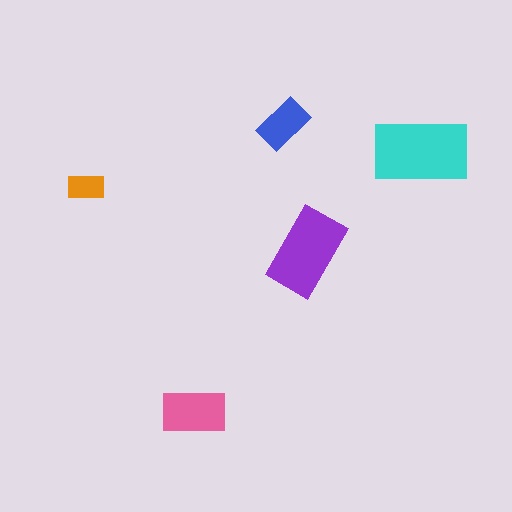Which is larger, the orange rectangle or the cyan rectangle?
The cyan one.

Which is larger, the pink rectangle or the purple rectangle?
The purple one.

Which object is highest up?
The blue rectangle is topmost.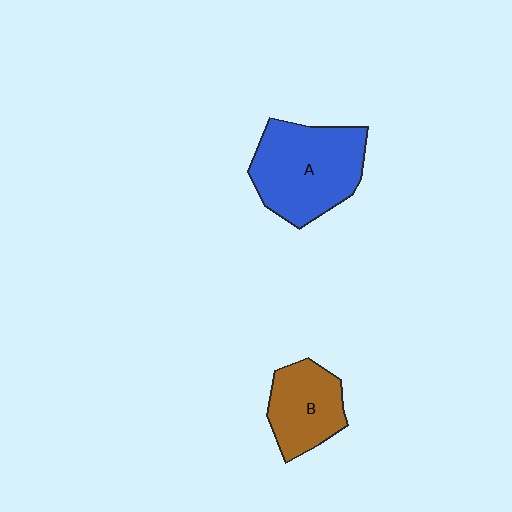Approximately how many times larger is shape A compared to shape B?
Approximately 1.6 times.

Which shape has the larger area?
Shape A (blue).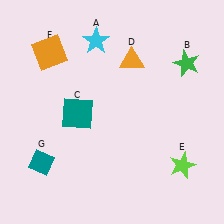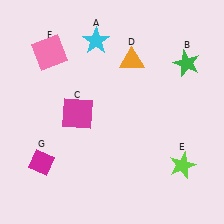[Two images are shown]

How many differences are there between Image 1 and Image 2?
There are 3 differences between the two images.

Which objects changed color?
C changed from teal to magenta. F changed from orange to pink. G changed from teal to magenta.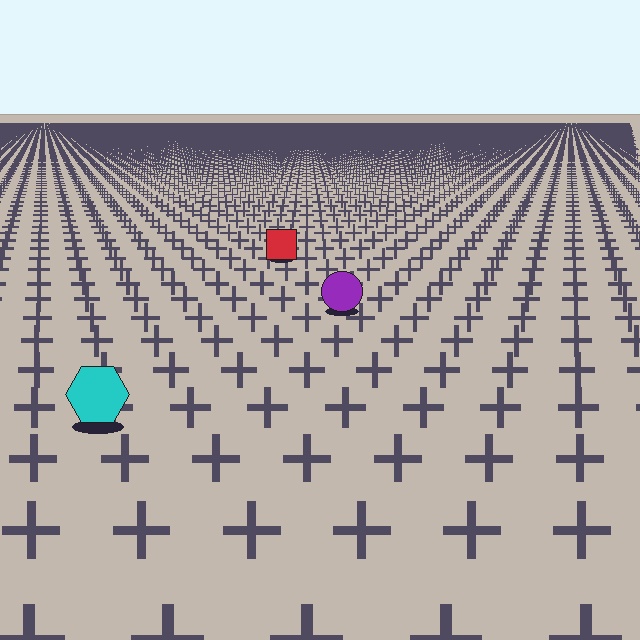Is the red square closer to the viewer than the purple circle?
No. The purple circle is closer — you can tell from the texture gradient: the ground texture is coarser near it.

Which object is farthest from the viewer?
The red square is farthest from the viewer. It appears smaller and the ground texture around it is denser.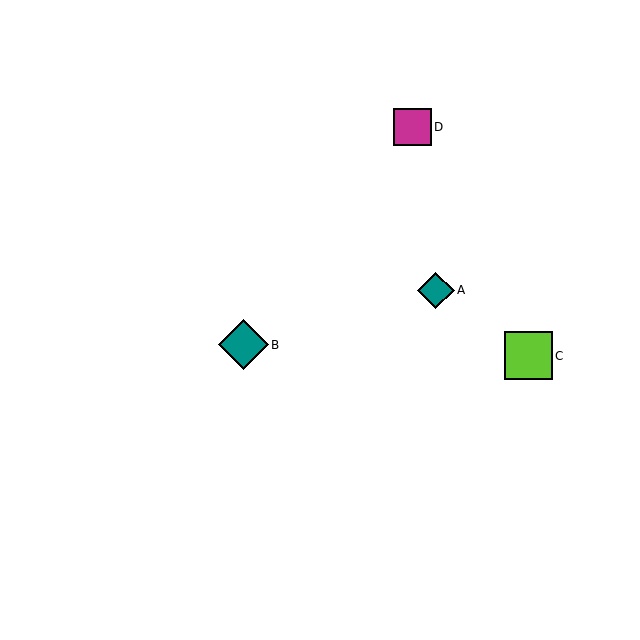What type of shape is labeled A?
Shape A is a teal diamond.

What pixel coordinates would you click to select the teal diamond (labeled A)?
Click at (436, 290) to select the teal diamond A.